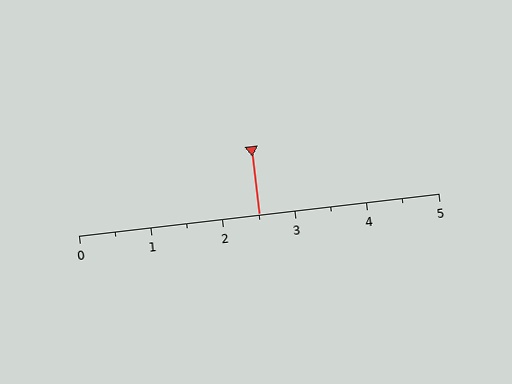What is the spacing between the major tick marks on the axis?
The major ticks are spaced 1 apart.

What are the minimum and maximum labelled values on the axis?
The axis runs from 0 to 5.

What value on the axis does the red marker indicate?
The marker indicates approximately 2.5.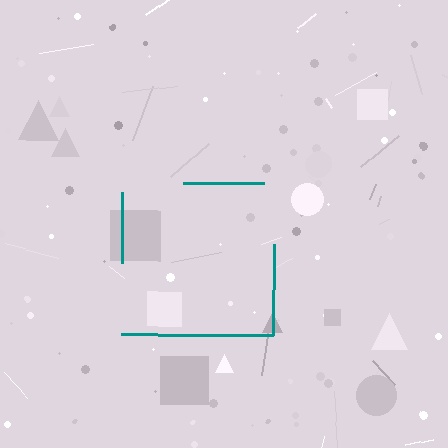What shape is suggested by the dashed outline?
The dashed outline suggests a square.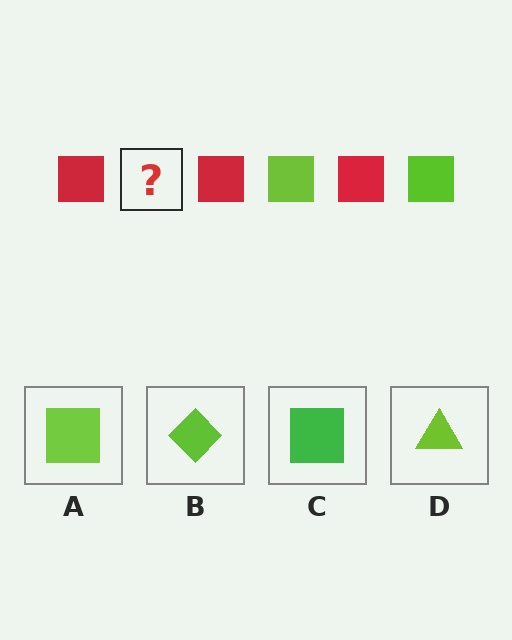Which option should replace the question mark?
Option A.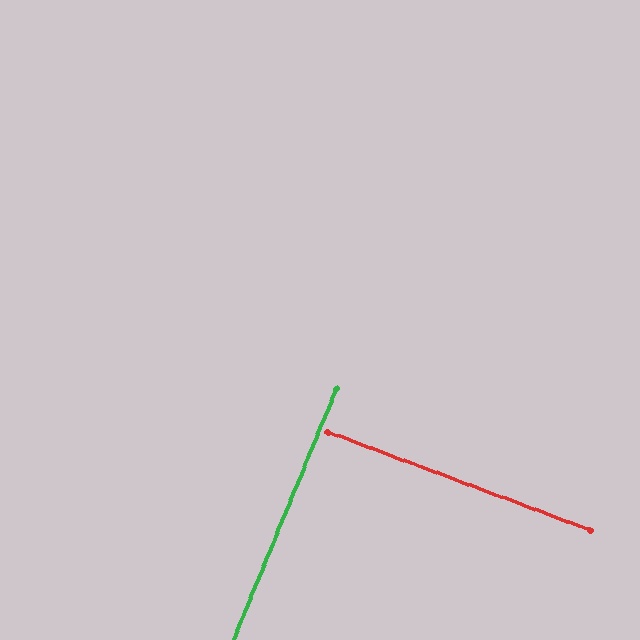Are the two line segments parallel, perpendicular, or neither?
Perpendicular — they meet at approximately 88°.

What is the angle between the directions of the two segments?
Approximately 88 degrees.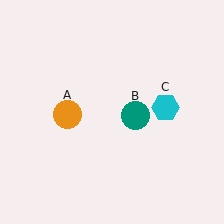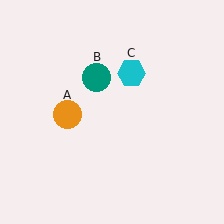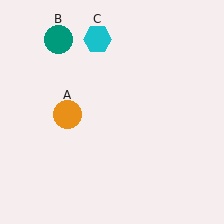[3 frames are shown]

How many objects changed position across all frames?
2 objects changed position: teal circle (object B), cyan hexagon (object C).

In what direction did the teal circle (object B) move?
The teal circle (object B) moved up and to the left.